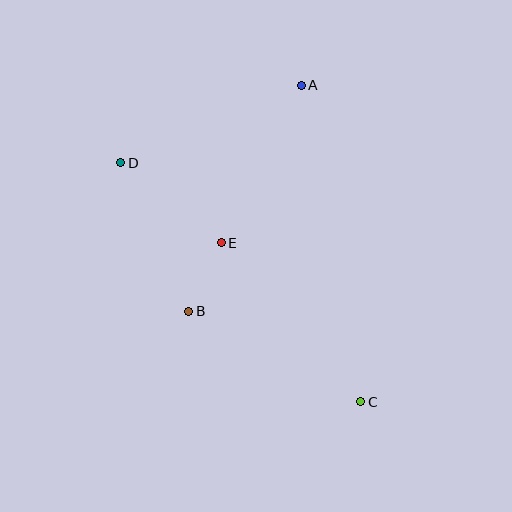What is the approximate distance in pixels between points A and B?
The distance between A and B is approximately 252 pixels.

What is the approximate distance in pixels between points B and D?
The distance between B and D is approximately 163 pixels.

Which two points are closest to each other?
Points B and E are closest to each other.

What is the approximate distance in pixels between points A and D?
The distance between A and D is approximately 197 pixels.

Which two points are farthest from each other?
Points C and D are farthest from each other.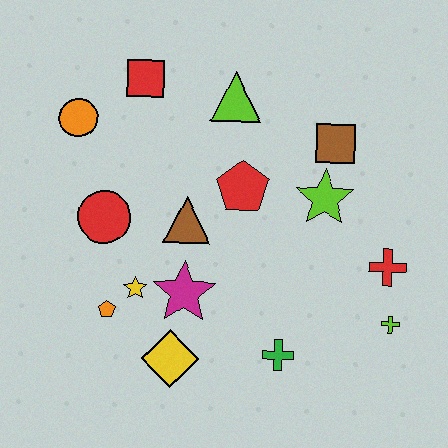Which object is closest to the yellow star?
The orange pentagon is closest to the yellow star.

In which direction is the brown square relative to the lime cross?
The brown square is above the lime cross.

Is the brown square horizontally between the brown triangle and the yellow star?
No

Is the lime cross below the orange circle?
Yes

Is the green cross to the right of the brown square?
No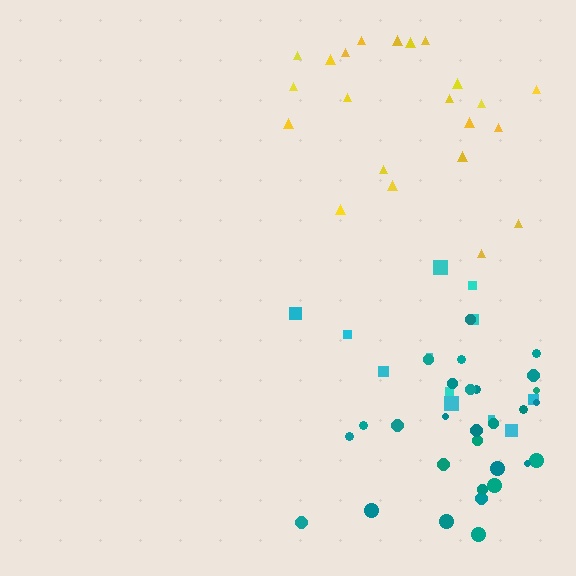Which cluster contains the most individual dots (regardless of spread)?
Teal (30).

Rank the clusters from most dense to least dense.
teal, yellow, cyan.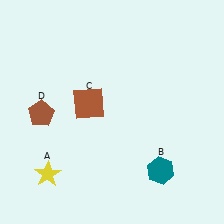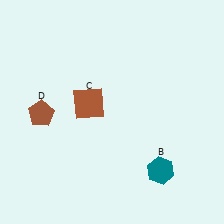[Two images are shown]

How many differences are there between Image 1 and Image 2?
There is 1 difference between the two images.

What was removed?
The yellow star (A) was removed in Image 2.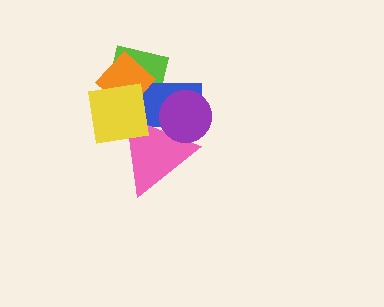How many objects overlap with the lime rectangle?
5 objects overlap with the lime rectangle.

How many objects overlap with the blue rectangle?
5 objects overlap with the blue rectangle.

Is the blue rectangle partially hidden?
Yes, it is partially covered by another shape.